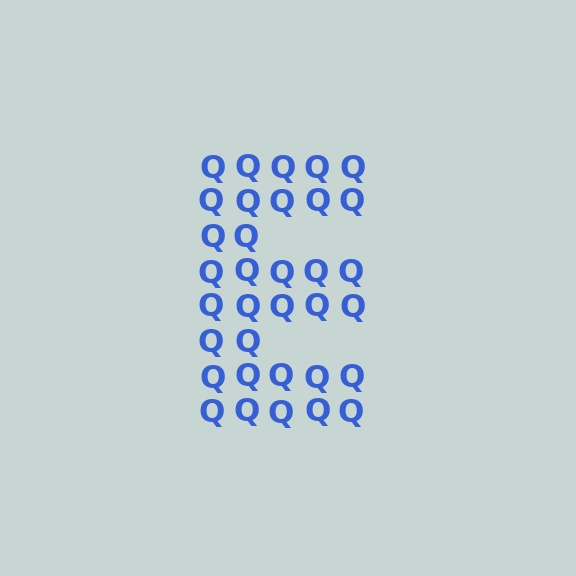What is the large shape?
The large shape is the letter E.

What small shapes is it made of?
It is made of small letter Q's.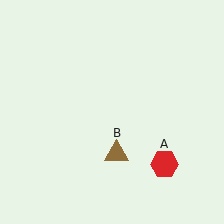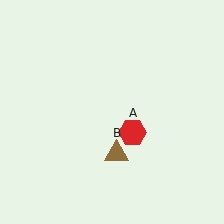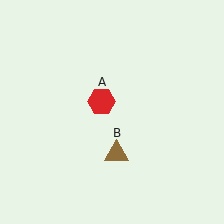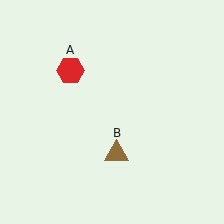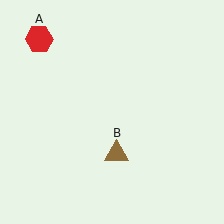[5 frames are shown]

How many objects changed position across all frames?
1 object changed position: red hexagon (object A).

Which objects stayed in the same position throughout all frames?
Brown triangle (object B) remained stationary.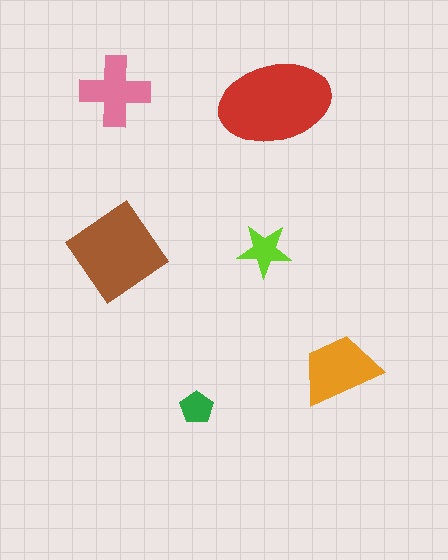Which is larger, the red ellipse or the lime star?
The red ellipse.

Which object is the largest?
The red ellipse.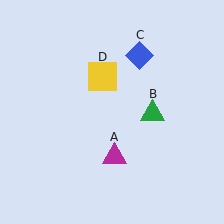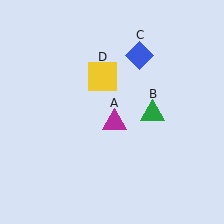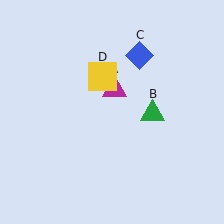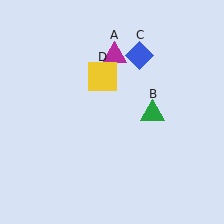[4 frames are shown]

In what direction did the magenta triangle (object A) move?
The magenta triangle (object A) moved up.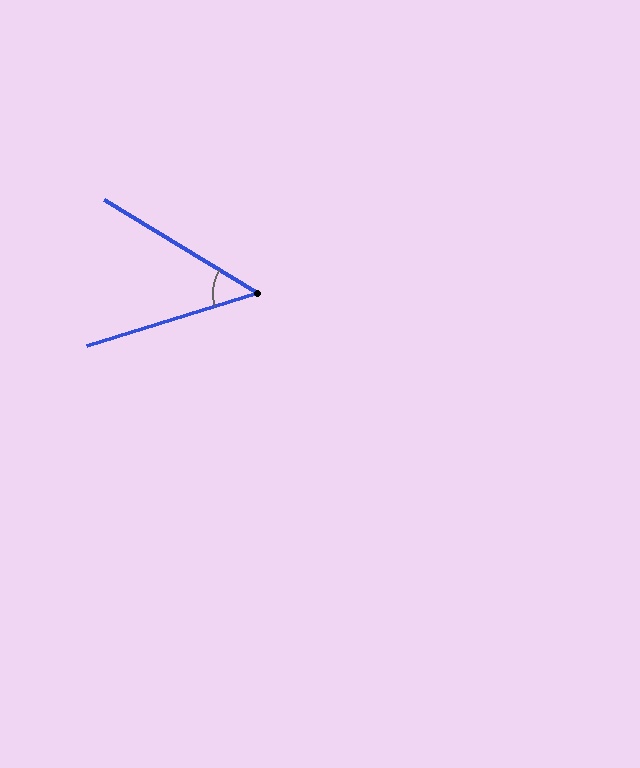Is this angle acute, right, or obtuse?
It is acute.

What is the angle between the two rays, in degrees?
Approximately 48 degrees.